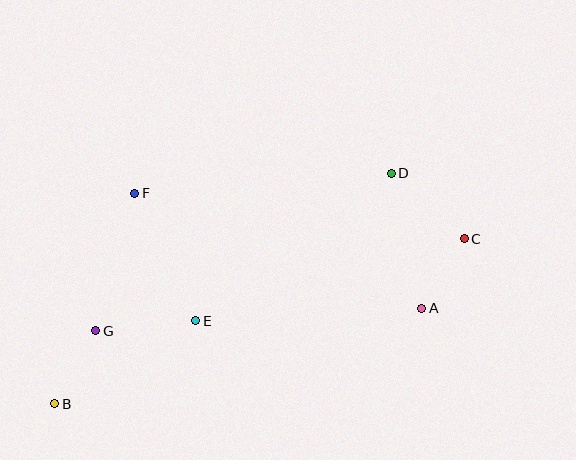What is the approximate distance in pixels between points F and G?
The distance between F and G is approximately 143 pixels.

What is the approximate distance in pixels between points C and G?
The distance between C and G is approximately 380 pixels.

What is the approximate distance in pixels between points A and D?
The distance between A and D is approximately 138 pixels.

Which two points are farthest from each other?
Points B and C are farthest from each other.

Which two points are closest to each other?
Points A and C are closest to each other.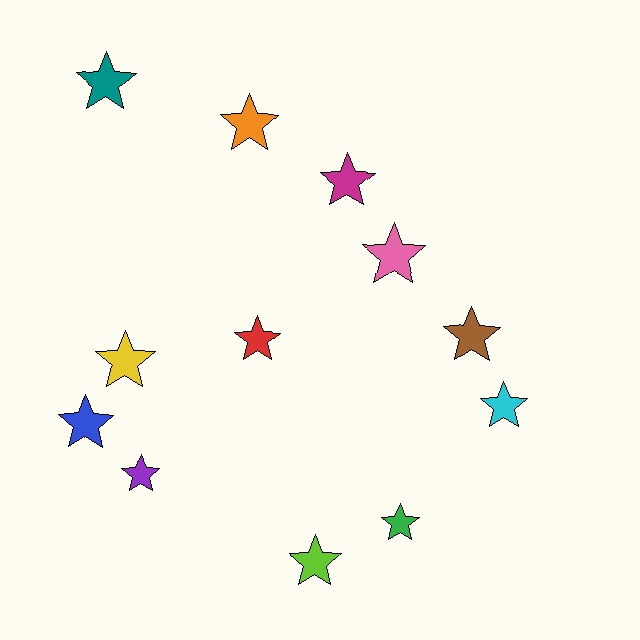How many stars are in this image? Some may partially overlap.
There are 12 stars.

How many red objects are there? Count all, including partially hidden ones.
There is 1 red object.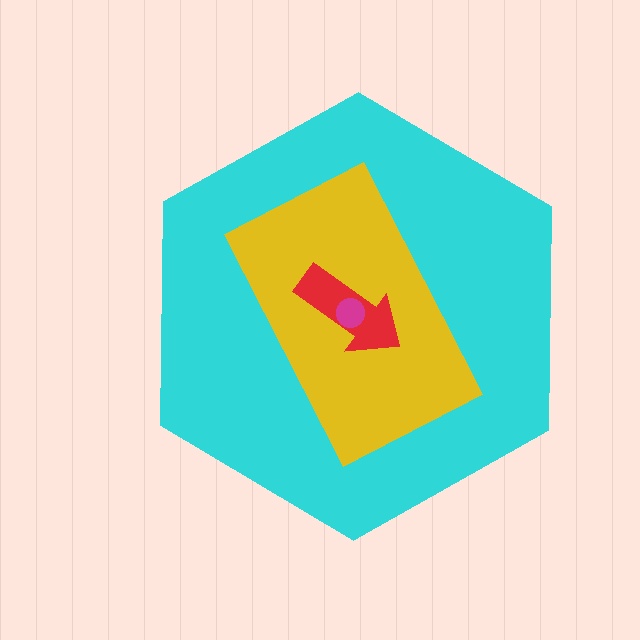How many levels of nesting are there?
4.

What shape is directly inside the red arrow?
The magenta circle.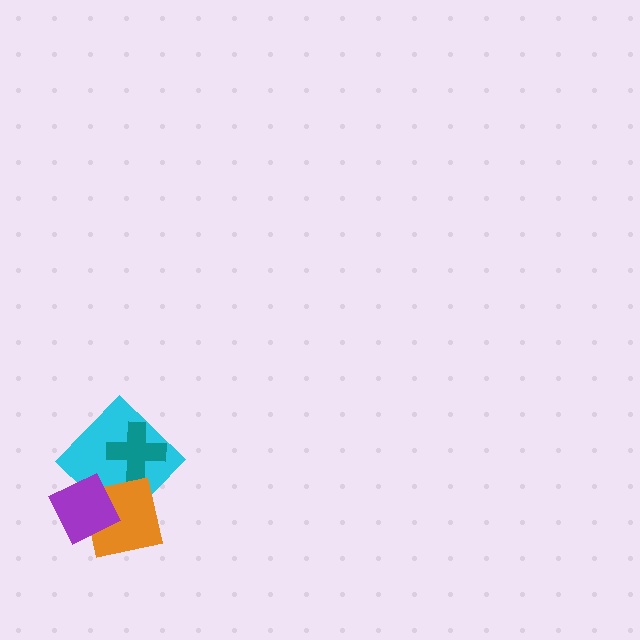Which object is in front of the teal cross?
The orange square is in front of the teal cross.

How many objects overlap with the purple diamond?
2 objects overlap with the purple diamond.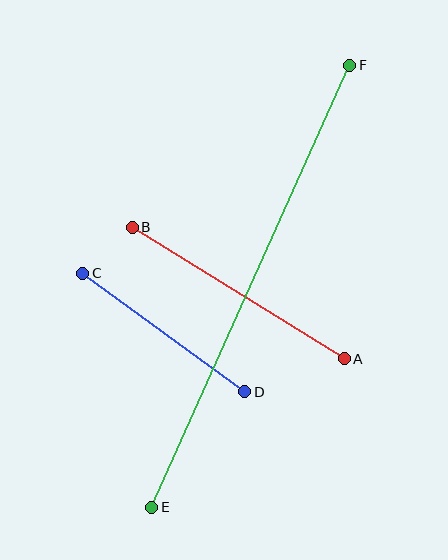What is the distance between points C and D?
The distance is approximately 201 pixels.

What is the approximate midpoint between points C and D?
The midpoint is at approximately (164, 333) pixels.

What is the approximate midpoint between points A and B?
The midpoint is at approximately (238, 293) pixels.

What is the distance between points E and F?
The distance is approximately 484 pixels.